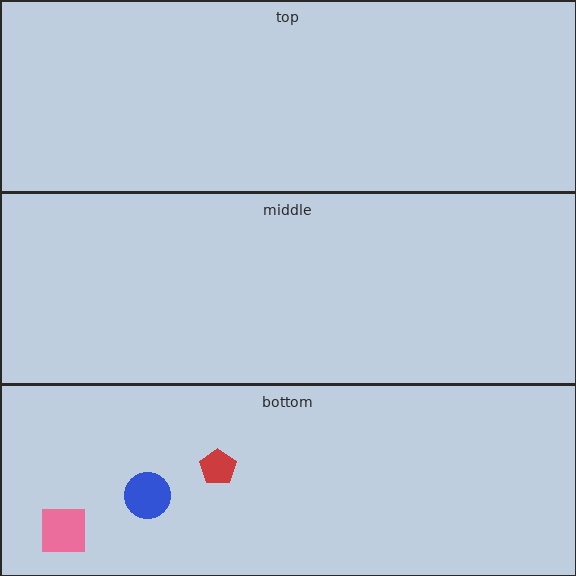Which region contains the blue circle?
The bottom region.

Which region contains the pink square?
The bottom region.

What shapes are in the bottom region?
The red pentagon, the pink square, the blue circle.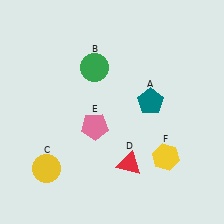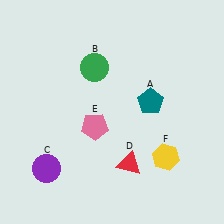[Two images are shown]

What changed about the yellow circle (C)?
In Image 1, C is yellow. In Image 2, it changed to purple.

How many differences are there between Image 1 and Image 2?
There is 1 difference between the two images.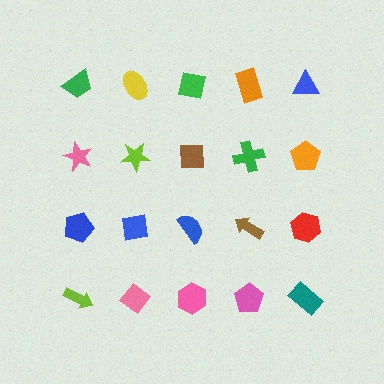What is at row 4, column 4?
A pink pentagon.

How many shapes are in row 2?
5 shapes.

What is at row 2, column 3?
A brown square.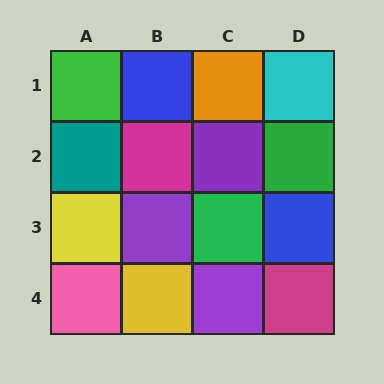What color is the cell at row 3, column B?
Purple.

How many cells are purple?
3 cells are purple.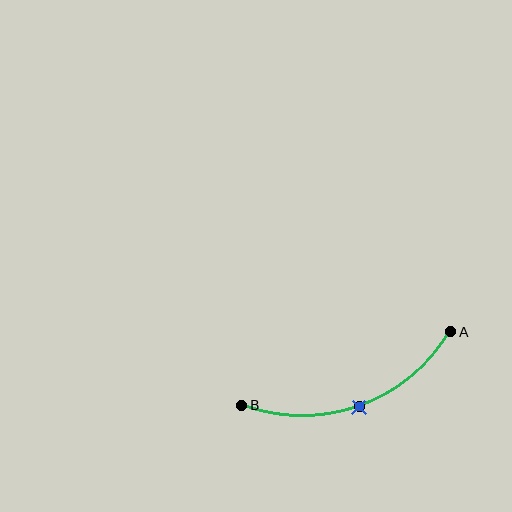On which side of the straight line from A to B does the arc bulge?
The arc bulges below the straight line connecting A and B.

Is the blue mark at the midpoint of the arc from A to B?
Yes. The blue mark lies on the arc at equal arc-length from both A and B — it is the arc midpoint.